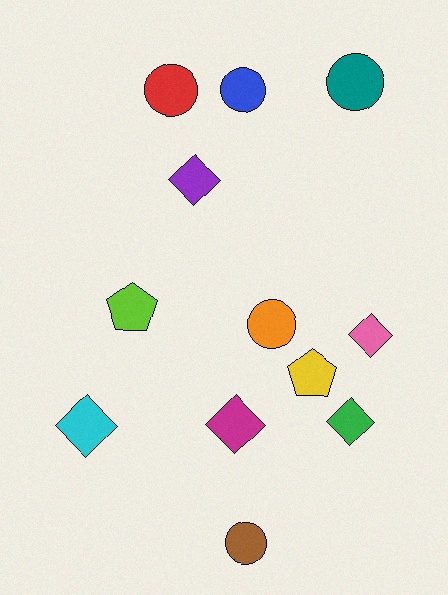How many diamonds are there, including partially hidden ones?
There are 5 diamonds.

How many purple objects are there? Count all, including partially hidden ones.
There is 1 purple object.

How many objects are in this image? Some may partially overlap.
There are 12 objects.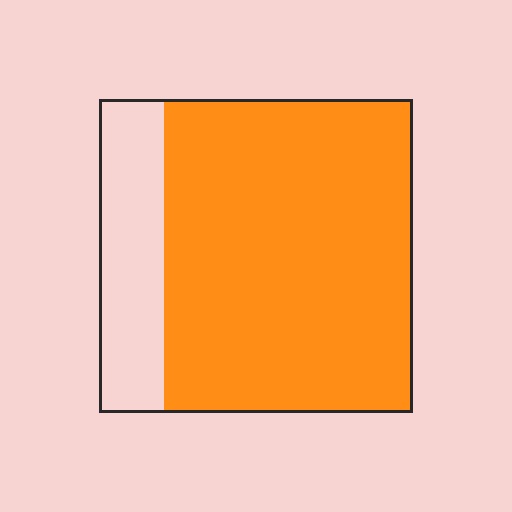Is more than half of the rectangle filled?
Yes.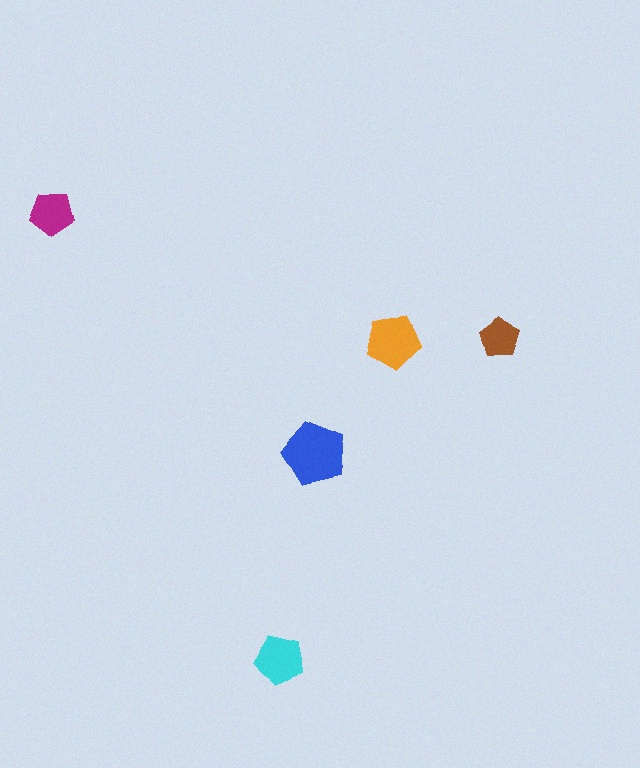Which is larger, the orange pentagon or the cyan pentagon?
The orange one.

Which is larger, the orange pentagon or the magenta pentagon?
The orange one.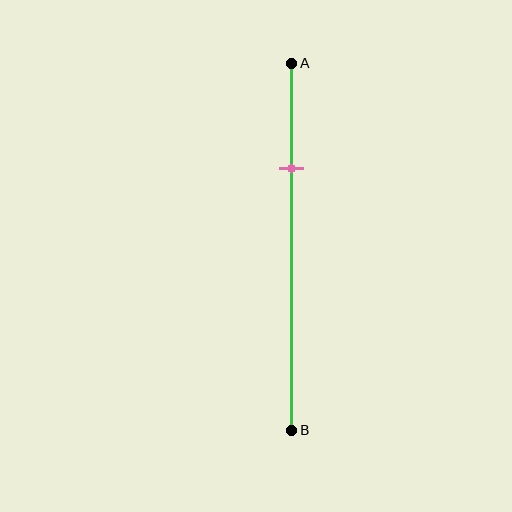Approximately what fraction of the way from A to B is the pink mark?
The pink mark is approximately 30% of the way from A to B.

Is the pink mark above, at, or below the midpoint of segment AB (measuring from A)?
The pink mark is above the midpoint of segment AB.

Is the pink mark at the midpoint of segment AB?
No, the mark is at about 30% from A, not at the 50% midpoint.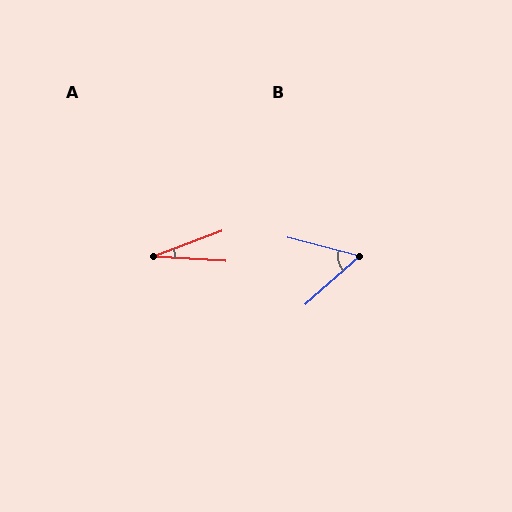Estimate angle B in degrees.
Approximately 57 degrees.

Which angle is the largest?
B, at approximately 57 degrees.